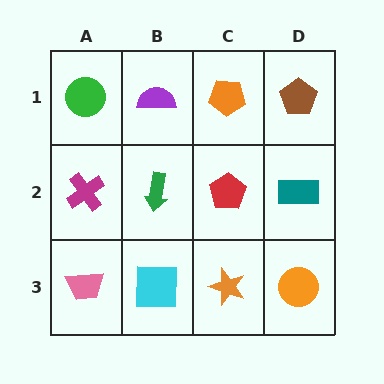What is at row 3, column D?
An orange circle.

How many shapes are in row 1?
4 shapes.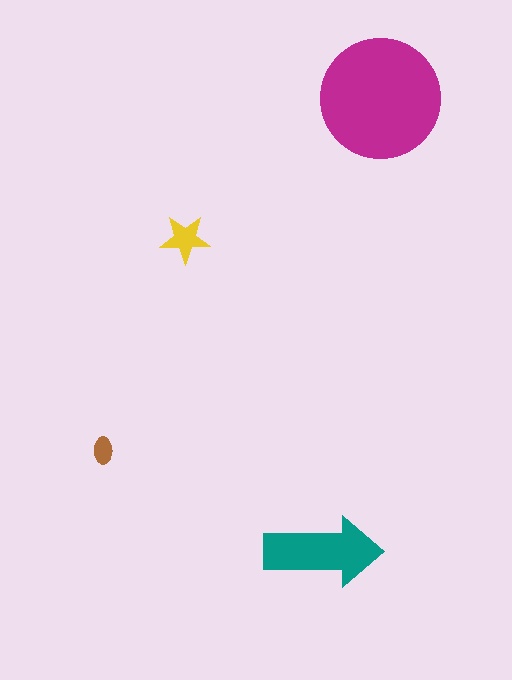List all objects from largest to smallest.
The magenta circle, the teal arrow, the yellow star, the brown ellipse.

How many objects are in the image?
There are 4 objects in the image.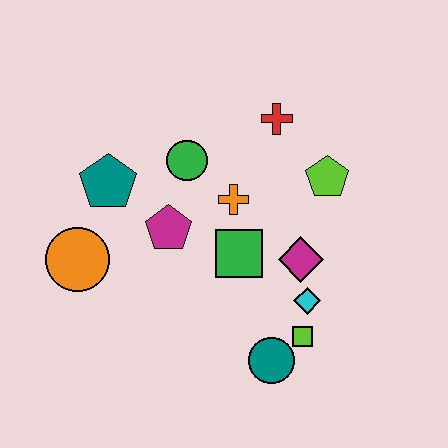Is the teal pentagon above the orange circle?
Yes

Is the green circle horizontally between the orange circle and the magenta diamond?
Yes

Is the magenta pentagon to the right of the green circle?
No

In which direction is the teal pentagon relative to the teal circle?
The teal pentagon is above the teal circle.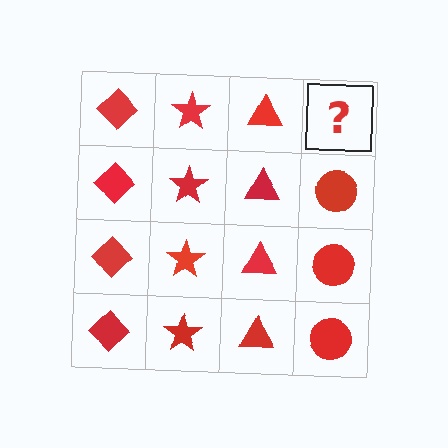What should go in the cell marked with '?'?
The missing cell should contain a red circle.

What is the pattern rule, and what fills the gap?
The rule is that each column has a consistent shape. The gap should be filled with a red circle.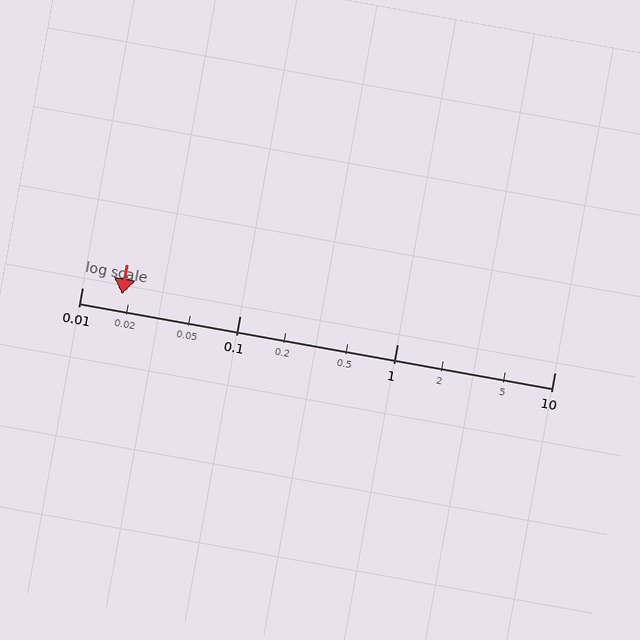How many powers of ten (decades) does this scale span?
The scale spans 3 decades, from 0.01 to 10.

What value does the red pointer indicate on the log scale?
The pointer indicates approximately 0.018.